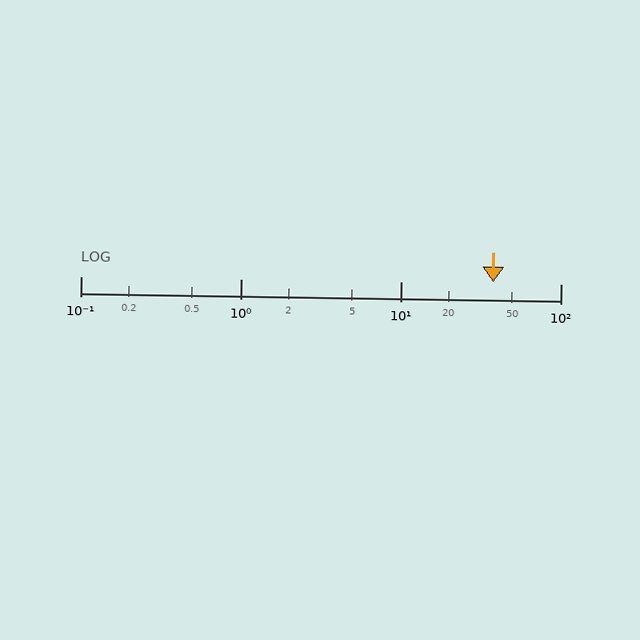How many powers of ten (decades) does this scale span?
The scale spans 3 decades, from 0.1 to 100.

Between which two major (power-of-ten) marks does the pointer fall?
The pointer is between 10 and 100.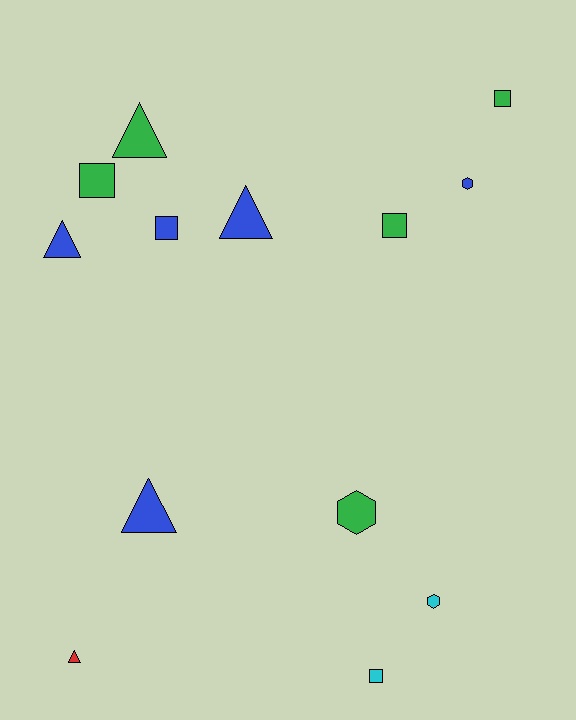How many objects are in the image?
There are 13 objects.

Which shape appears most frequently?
Square, with 5 objects.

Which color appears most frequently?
Blue, with 5 objects.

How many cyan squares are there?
There is 1 cyan square.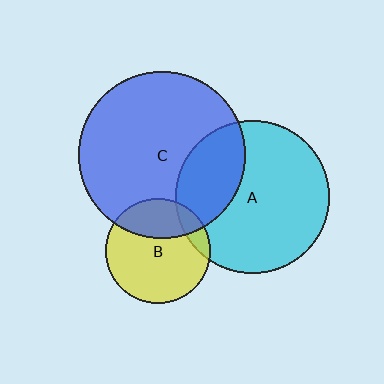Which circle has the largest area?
Circle C (blue).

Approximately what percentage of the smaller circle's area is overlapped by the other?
Approximately 30%.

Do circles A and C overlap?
Yes.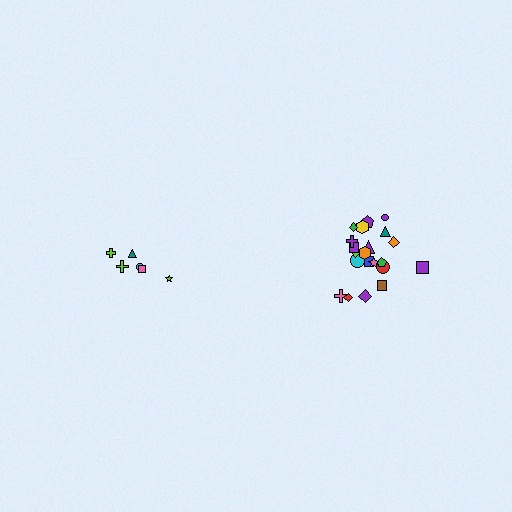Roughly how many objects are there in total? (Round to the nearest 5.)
Roughly 30 objects in total.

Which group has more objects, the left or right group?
The right group.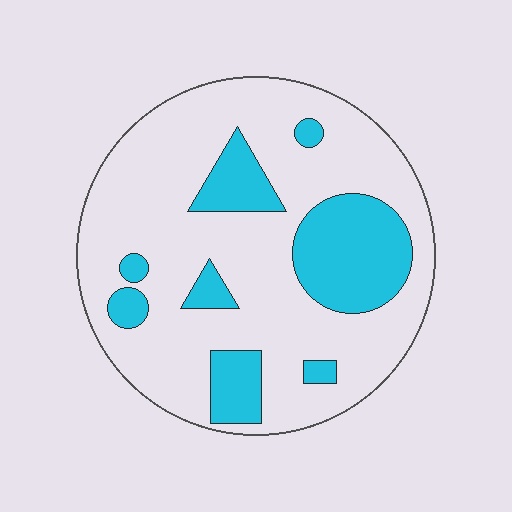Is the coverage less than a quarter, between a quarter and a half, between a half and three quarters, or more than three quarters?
Less than a quarter.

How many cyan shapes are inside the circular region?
8.